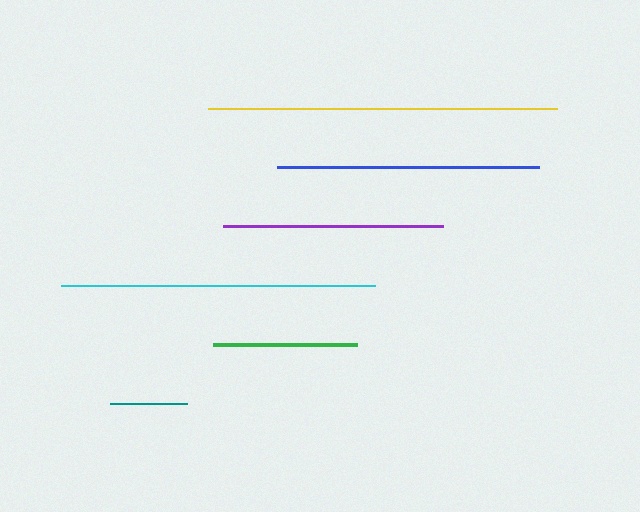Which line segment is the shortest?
The teal line is the shortest at approximately 77 pixels.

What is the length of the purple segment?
The purple segment is approximately 220 pixels long.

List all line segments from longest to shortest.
From longest to shortest: yellow, cyan, blue, purple, green, teal.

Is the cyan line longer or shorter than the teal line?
The cyan line is longer than the teal line.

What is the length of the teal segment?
The teal segment is approximately 77 pixels long.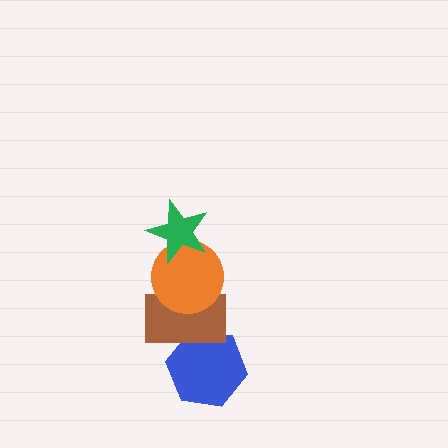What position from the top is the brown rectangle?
The brown rectangle is 3rd from the top.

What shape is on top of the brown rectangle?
The orange circle is on top of the brown rectangle.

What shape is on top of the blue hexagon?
The brown rectangle is on top of the blue hexagon.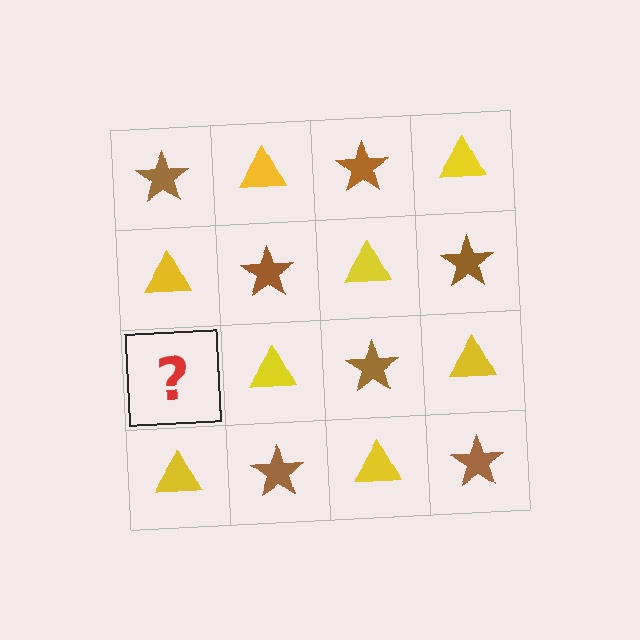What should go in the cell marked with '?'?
The missing cell should contain a brown star.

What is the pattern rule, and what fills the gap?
The rule is that it alternates brown star and yellow triangle in a checkerboard pattern. The gap should be filled with a brown star.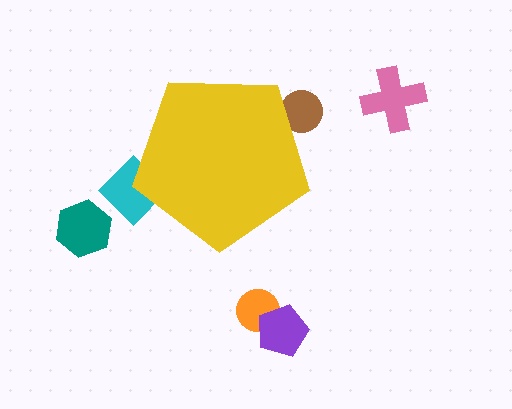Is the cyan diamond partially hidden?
Yes, the cyan diamond is partially hidden behind the yellow pentagon.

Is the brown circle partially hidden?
Yes, the brown circle is partially hidden behind the yellow pentagon.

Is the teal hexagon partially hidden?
No, the teal hexagon is fully visible.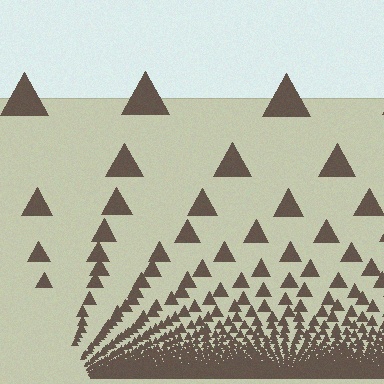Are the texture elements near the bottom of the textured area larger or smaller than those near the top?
Smaller. The gradient is inverted — elements near the bottom are smaller and denser.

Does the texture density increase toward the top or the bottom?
Density increases toward the bottom.